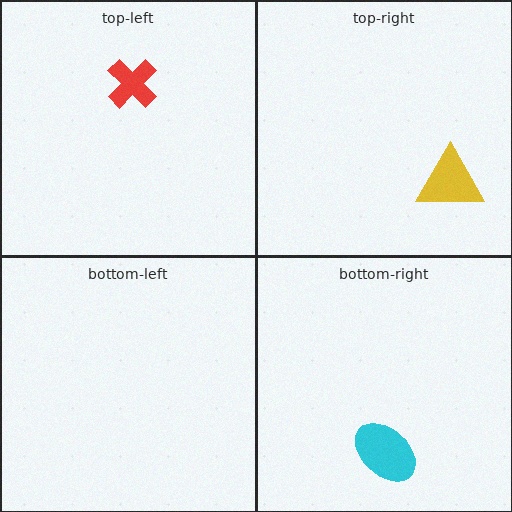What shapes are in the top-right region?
The yellow triangle.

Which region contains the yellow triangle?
The top-right region.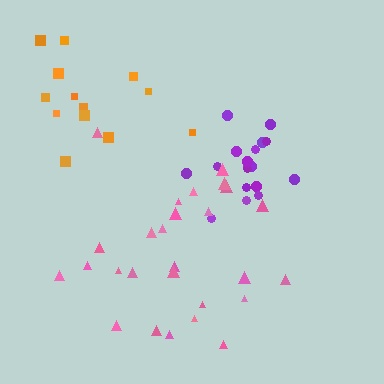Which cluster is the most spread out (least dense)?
Orange.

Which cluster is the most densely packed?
Purple.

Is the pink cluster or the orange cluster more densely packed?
Pink.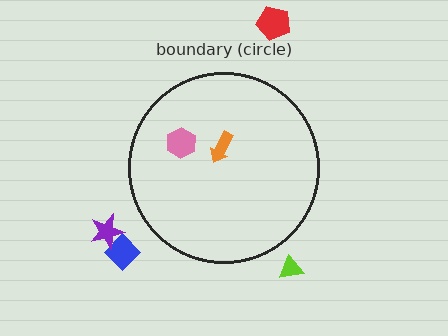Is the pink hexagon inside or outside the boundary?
Inside.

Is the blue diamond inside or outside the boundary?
Outside.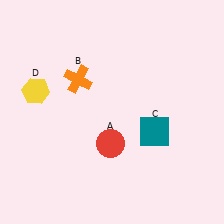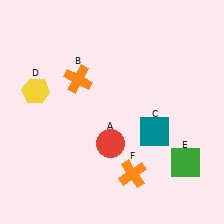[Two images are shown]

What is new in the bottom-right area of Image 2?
A green square (E) was added in the bottom-right area of Image 2.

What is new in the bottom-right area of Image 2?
An orange cross (F) was added in the bottom-right area of Image 2.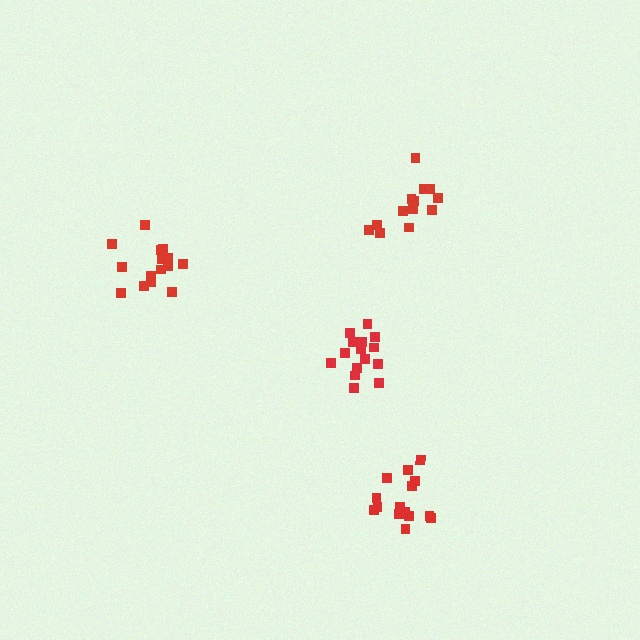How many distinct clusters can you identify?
There are 4 distinct clusters.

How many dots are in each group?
Group 1: 15 dots, Group 2: 13 dots, Group 3: 15 dots, Group 4: 15 dots (58 total).